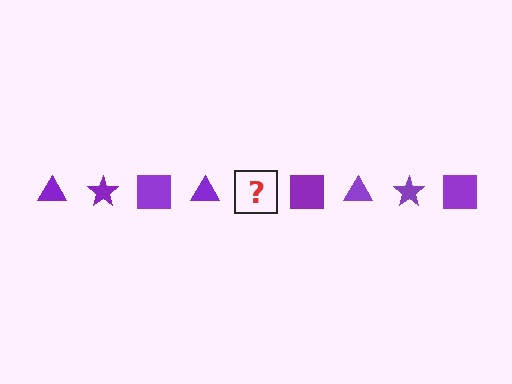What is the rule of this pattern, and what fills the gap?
The rule is that the pattern cycles through triangle, star, square shapes in purple. The gap should be filled with a purple star.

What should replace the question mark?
The question mark should be replaced with a purple star.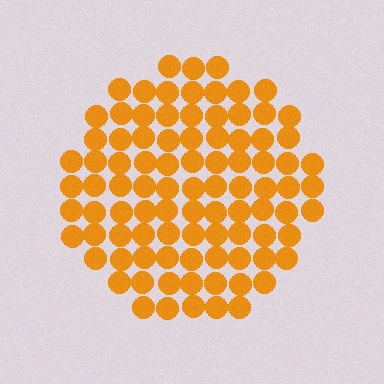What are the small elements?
The small elements are circles.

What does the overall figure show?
The overall figure shows a circle.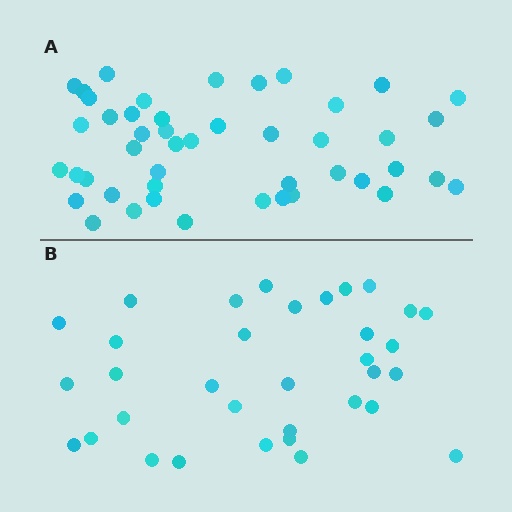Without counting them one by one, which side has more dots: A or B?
Region A (the top region) has more dots.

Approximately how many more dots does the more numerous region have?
Region A has roughly 12 or so more dots than region B.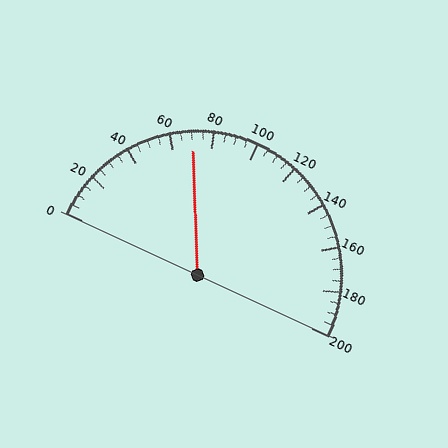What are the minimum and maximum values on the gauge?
The gauge ranges from 0 to 200.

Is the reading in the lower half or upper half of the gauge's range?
The reading is in the lower half of the range (0 to 200).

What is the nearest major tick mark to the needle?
The nearest major tick mark is 80.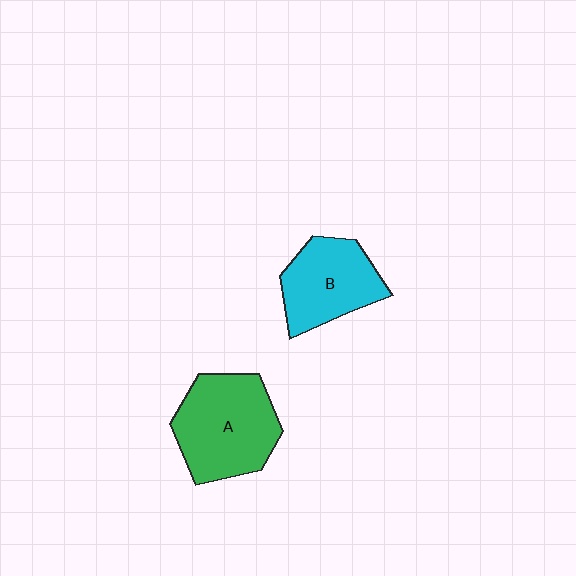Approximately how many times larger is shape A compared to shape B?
Approximately 1.3 times.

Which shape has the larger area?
Shape A (green).